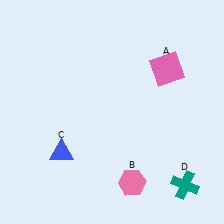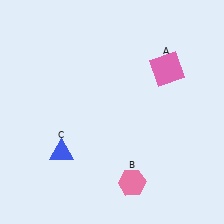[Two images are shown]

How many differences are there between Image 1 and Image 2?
There is 1 difference between the two images.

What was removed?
The teal cross (D) was removed in Image 2.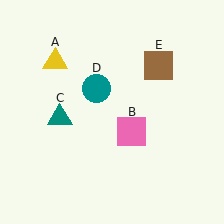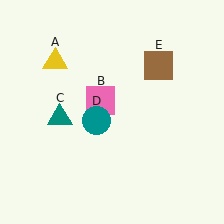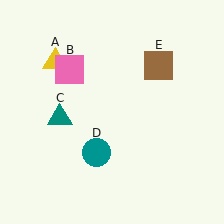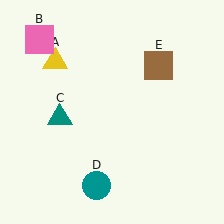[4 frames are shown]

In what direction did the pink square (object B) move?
The pink square (object B) moved up and to the left.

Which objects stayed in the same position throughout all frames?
Yellow triangle (object A) and teal triangle (object C) and brown square (object E) remained stationary.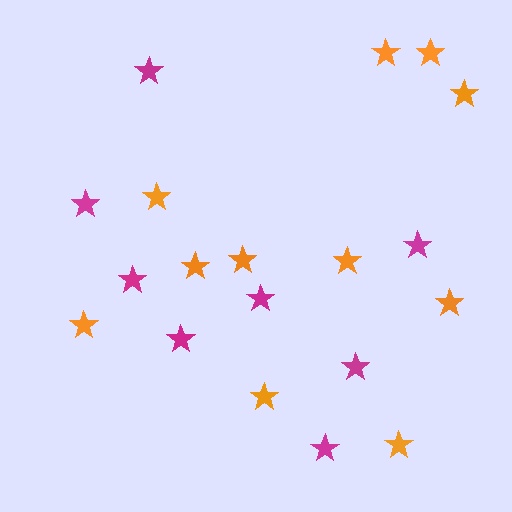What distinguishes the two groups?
There are 2 groups: one group of magenta stars (8) and one group of orange stars (11).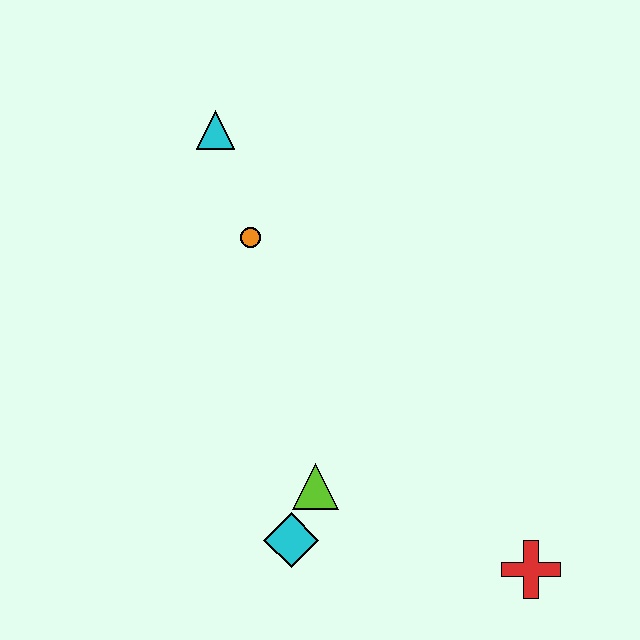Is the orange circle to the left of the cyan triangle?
No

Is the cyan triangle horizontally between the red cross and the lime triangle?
No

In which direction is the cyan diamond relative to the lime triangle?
The cyan diamond is below the lime triangle.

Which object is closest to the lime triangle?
The cyan diamond is closest to the lime triangle.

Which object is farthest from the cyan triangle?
The red cross is farthest from the cyan triangle.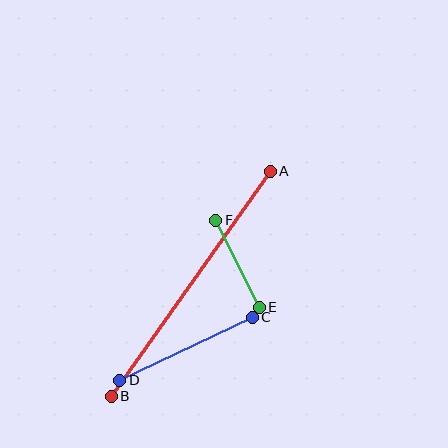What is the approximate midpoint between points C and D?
The midpoint is at approximately (186, 349) pixels.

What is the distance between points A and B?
The distance is approximately 276 pixels.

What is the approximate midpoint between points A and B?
The midpoint is at approximately (191, 284) pixels.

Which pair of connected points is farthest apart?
Points A and B are farthest apart.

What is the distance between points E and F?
The distance is approximately 98 pixels.